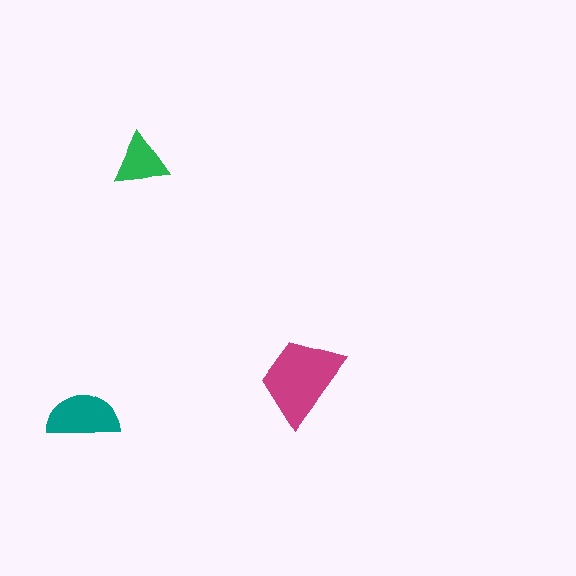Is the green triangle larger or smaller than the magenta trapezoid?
Smaller.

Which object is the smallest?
The green triangle.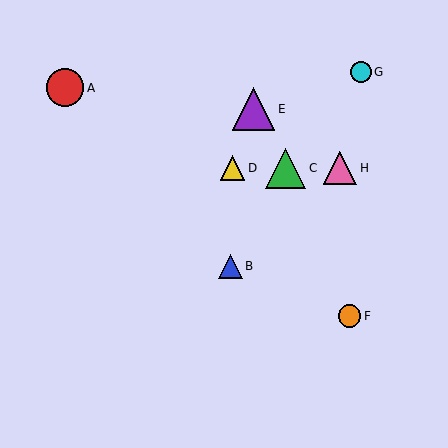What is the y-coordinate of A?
Object A is at y≈88.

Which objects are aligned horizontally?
Objects C, D, H are aligned horizontally.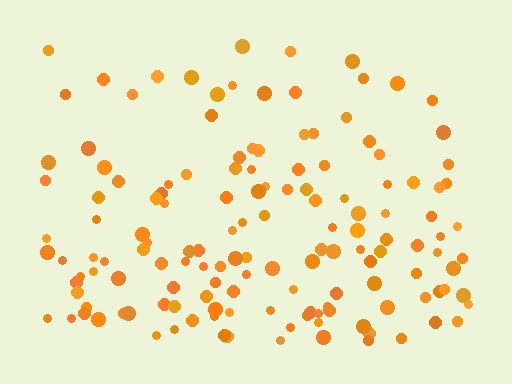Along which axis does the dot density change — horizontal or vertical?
Vertical.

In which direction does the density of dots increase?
From top to bottom, with the bottom side densest.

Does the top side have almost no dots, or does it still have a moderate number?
Still a moderate number, just noticeably fewer than the bottom.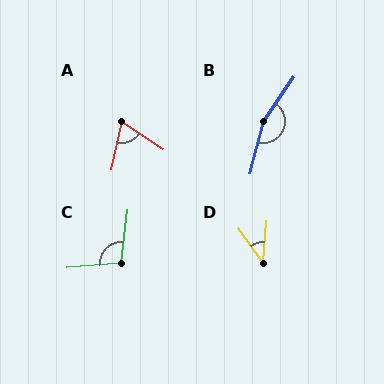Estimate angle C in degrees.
Approximately 102 degrees.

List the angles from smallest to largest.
D (40°), A (69°), C (102°), B (160°).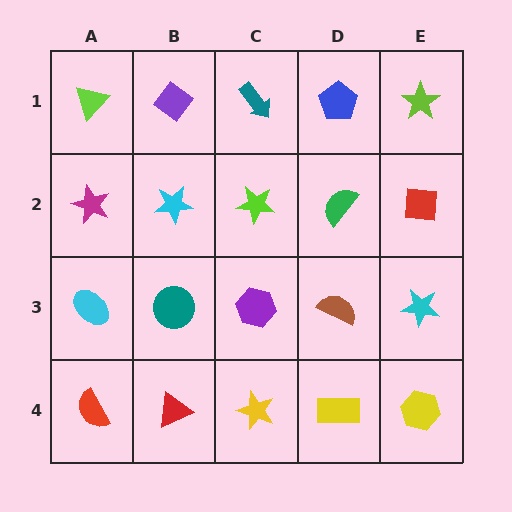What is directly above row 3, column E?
A red square.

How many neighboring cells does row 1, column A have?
2.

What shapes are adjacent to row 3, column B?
A cyan star (row 2, column B), a red triangle (row 4, column B), a cyan ellipse (row 3, column A), a purple hexagon (row 3, column C).